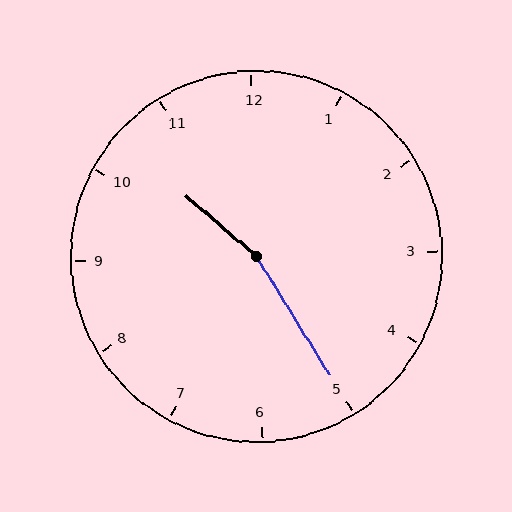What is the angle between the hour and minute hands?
Approximately 162 degrees.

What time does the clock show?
10:25.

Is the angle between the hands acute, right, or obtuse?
It is obtuse.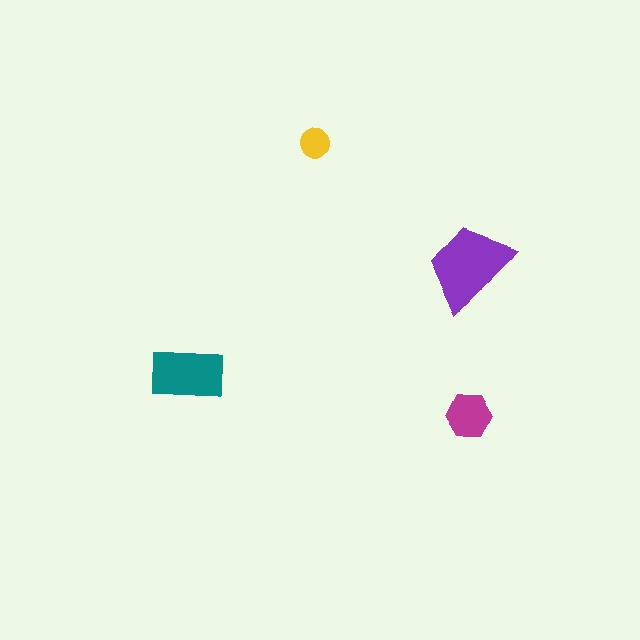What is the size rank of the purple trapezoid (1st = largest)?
1st.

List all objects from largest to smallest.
The purple trapezoid, the teal rectangle, the magenta hexagon, the yellow circle.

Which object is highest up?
The yellow circle is topmost.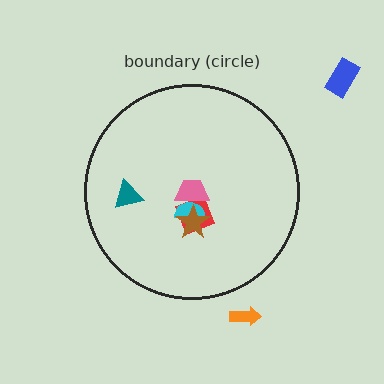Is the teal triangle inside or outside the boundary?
Inside.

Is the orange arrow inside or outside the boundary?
Outside.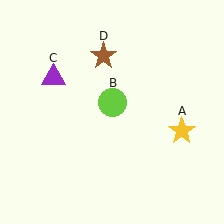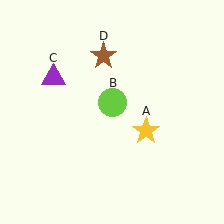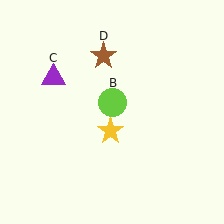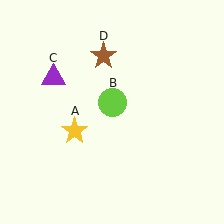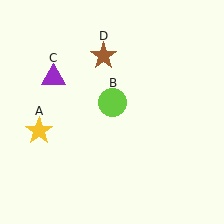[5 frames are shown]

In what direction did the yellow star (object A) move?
The yellow star (object A) moved left.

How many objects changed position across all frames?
1 object changed position: yellow star (object A).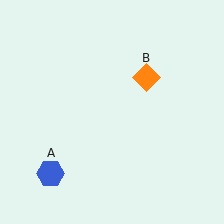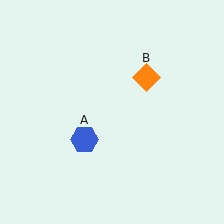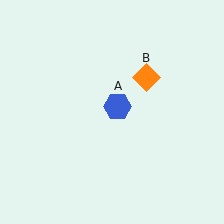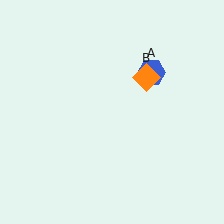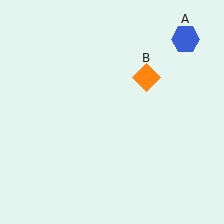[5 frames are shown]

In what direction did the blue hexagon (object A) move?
The blue hexagon (object A) moved up and to the right.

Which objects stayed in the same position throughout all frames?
Orange diamond (object B) remained stationary.